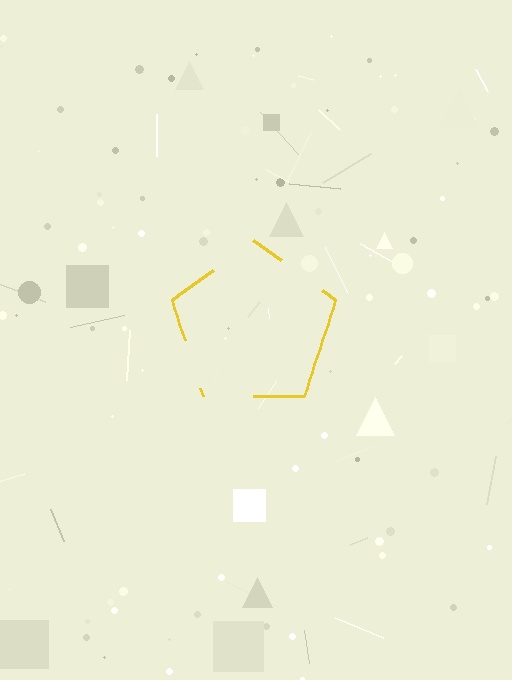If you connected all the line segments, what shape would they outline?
They would outline a pentagon.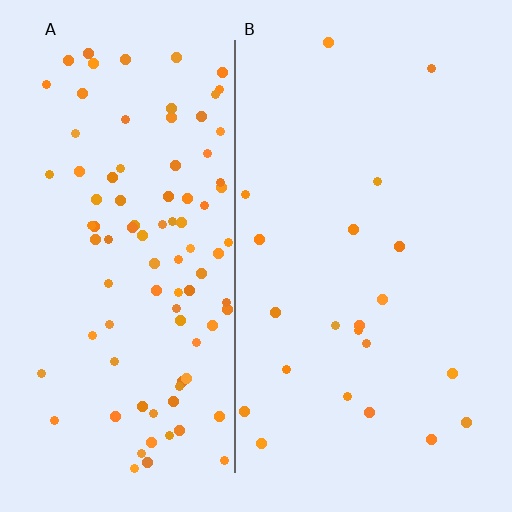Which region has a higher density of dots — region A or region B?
A (the left).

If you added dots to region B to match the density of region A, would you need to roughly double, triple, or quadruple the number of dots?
Approximately quadruple.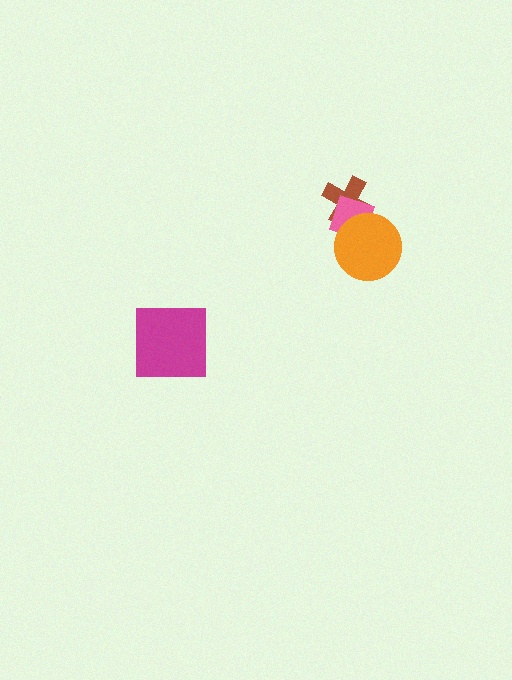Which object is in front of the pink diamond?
The orange circle is in front of the pink diamond.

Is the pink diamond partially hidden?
Yes, it is partially covered by another shape.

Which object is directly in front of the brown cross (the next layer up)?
The pink diamond is directly in front of the brown cross.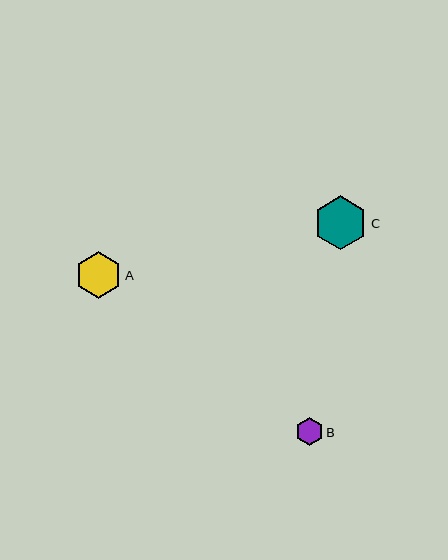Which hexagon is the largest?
Hexagon C is the largest with a size of approximately 54 pixels.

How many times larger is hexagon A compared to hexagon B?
Hexagon A is approximately 1.7 times the size of hexagon B.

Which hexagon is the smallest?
Hexagon B is the smallest with a size of approximately 27 pixels.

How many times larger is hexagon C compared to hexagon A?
Hexagon C is approximately 1.1 times the size of hexagon A.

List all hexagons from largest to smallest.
From largest to smallest: C, A, B.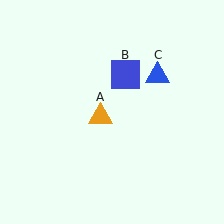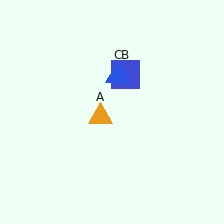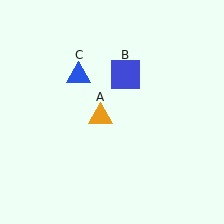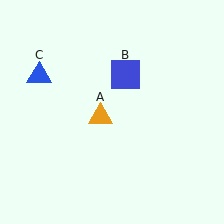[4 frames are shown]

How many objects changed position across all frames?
1 object changed position: blue triangle (object C).